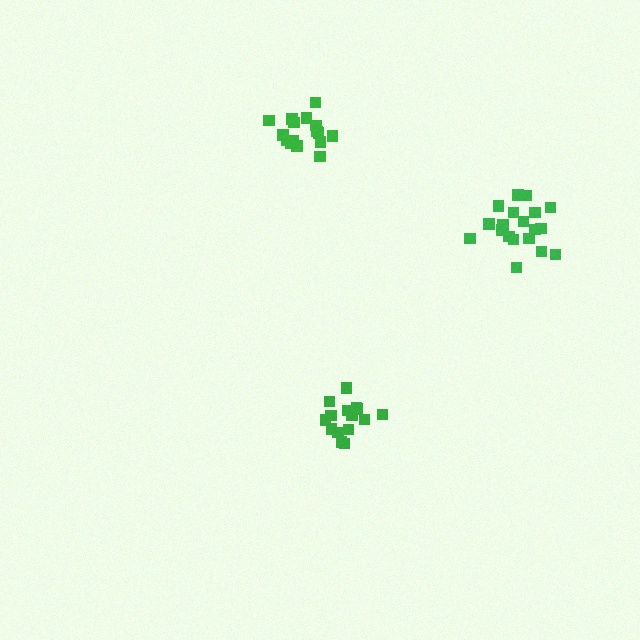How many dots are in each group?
Group 1: 16 dots, Group 2: 15 dots, Group 3: 20 dots (51 total).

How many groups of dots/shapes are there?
There are 3 groups.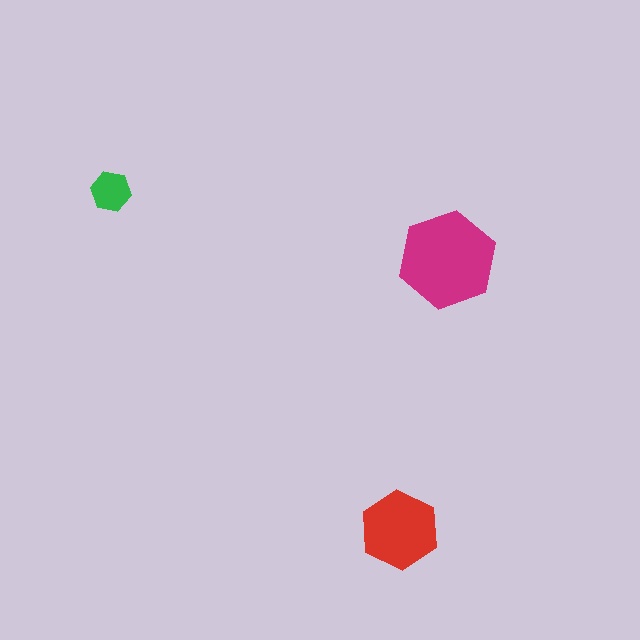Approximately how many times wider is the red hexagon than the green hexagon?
About 2 times wider.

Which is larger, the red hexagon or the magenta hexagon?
The magenta one.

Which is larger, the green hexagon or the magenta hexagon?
The magenta one.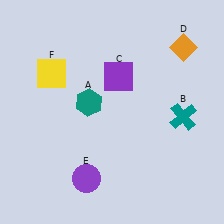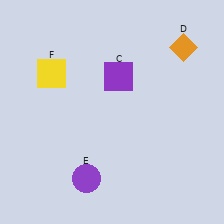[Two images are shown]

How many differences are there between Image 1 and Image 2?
There are 2 differences between the two images.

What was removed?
The teal cross (B), the teal hexagon (A) were removed in Image 2.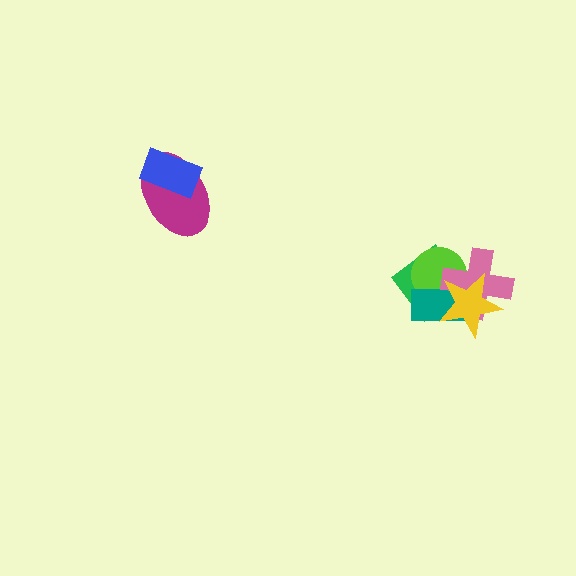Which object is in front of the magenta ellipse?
The blue rectangle is in front of the magenta ellipse.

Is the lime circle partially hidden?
Yes, it is partially covered by another shape.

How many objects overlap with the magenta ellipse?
1 object overlaps with the magenta ellipse.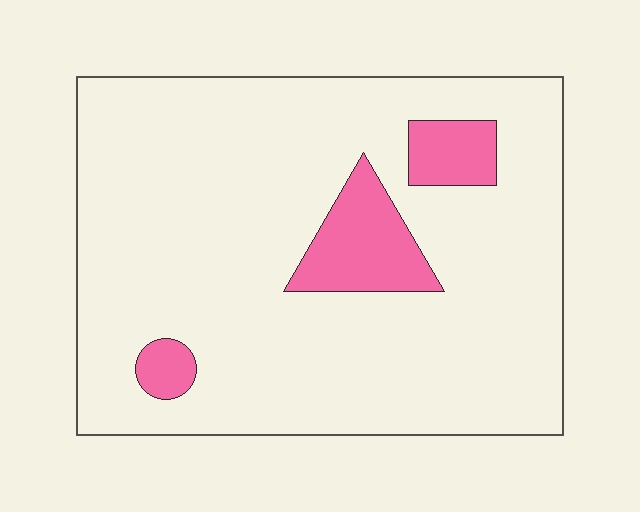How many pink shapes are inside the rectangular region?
3.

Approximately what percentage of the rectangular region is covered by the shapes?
Approximately 10%.